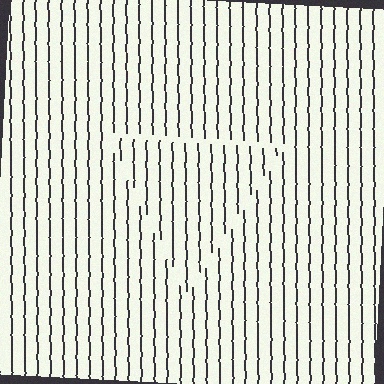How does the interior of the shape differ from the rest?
The interior of the shape contains the same grating, shifted by half a period — the contour is defined by the phase discontinuity where line-ends from the inner and outer gratings abut.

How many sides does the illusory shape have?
3 sides — the line-ends trace a triangle.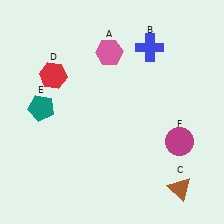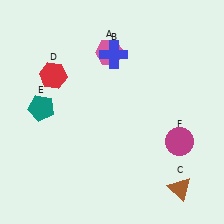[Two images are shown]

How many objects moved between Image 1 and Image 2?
1 object moved between the two images.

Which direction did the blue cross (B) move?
The blue cross (B) moved left.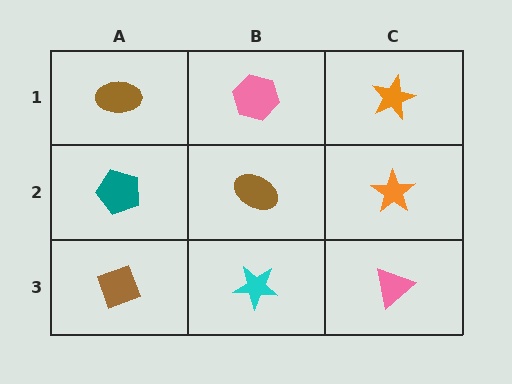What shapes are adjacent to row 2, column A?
A brown ellipse (row 1, column A), a brown diamond (row 3, column A), a brown ellipse (row 2, column B).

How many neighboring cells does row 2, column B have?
4.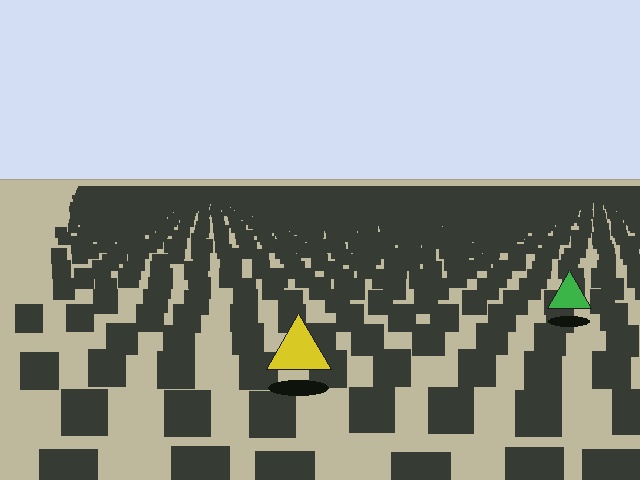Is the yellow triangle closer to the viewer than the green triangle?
Yes. The yellow triangle is closer — you can tell from the texture gradient: the ground texture is coarser near it.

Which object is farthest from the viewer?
The green triangle is farthest from the viewer. It appears smaller and the ground texture around it is denser.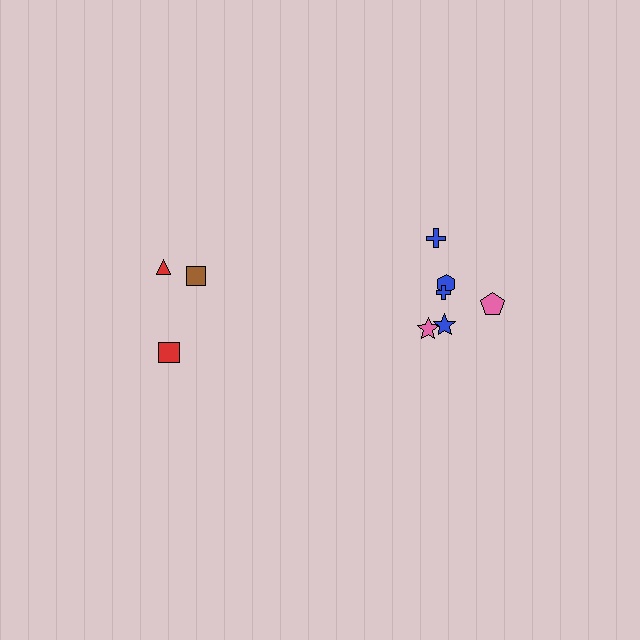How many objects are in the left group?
There are 3 objects.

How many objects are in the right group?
There are 6 objects.